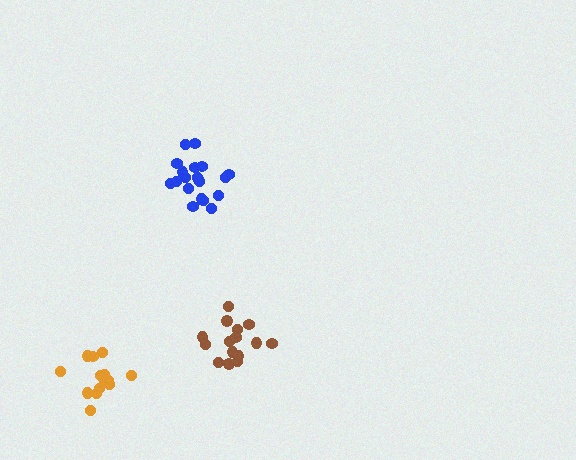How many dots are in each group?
Group 1: 15 dots, Group 2: 20 dots, Group 3: 14 dots (49 total).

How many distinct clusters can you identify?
There are 3 distinct clusters.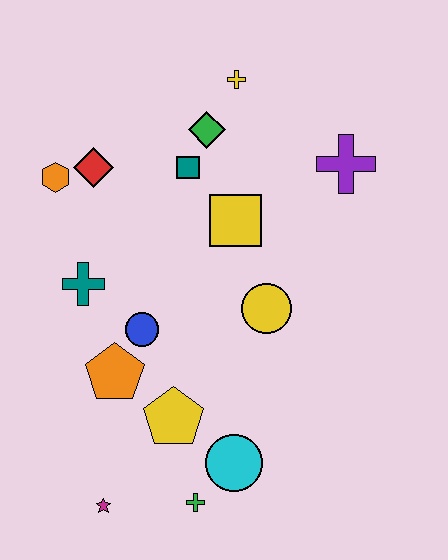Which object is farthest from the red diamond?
The green cross is farthest from the red diamond.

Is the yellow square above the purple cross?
No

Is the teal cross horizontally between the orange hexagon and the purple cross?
Yes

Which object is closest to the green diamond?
The teal square is closest to the green diamond.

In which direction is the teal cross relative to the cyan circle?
The teal cross is above the cyan circle.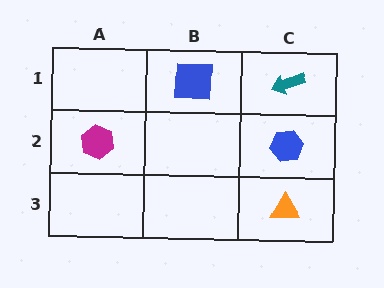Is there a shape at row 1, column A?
No, that cell is empty.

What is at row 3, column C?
An orange triangle.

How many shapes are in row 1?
2 shapes.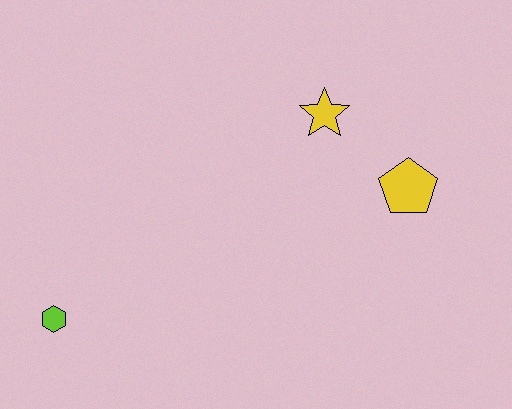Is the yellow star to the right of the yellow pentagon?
No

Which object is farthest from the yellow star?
The lime hexagon is farthest from the yellow star.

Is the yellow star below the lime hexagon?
No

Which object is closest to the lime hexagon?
The yellow star is closest to the lime hexagon.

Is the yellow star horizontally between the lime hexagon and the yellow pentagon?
Yes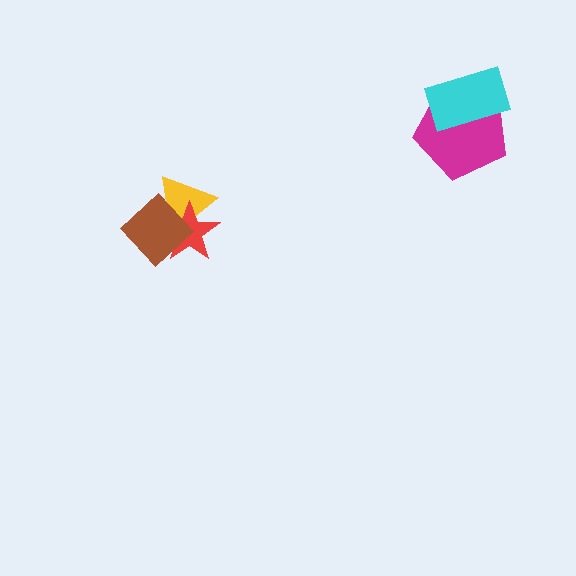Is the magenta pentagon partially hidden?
Yes, it is partially covered by another shape.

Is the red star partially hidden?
Yes, it is partially covered by another shape.